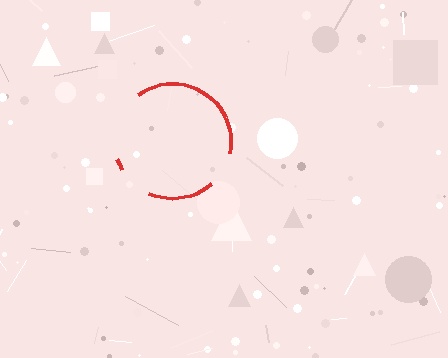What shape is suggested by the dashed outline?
The dashed outline suggests a circle.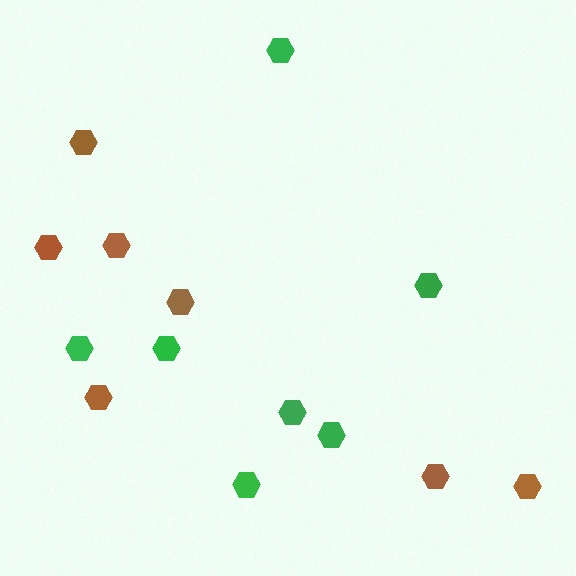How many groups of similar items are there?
There are 2 groups: one group of brown hexagons (7) and one group of green hexagons (7).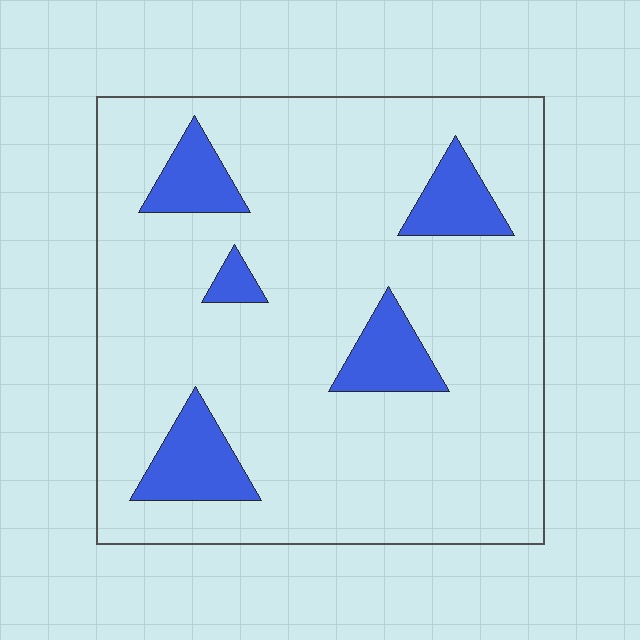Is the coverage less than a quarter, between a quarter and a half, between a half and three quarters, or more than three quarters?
Less than a quarter.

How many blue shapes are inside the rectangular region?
5.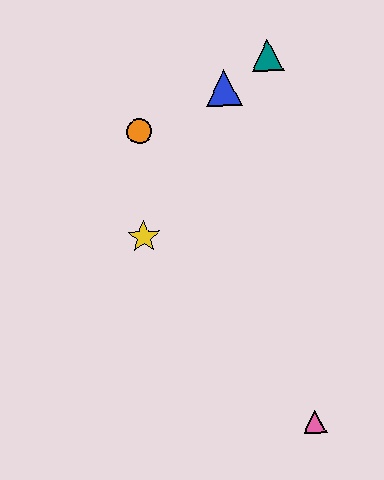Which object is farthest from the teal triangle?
The pink triangle is farthest from the teal triangle.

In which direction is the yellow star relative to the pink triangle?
The yellow star is above the pink triangle.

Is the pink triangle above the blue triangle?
No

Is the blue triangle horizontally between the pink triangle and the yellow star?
Yes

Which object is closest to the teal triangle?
The blue triangle is closest to the teal triangle.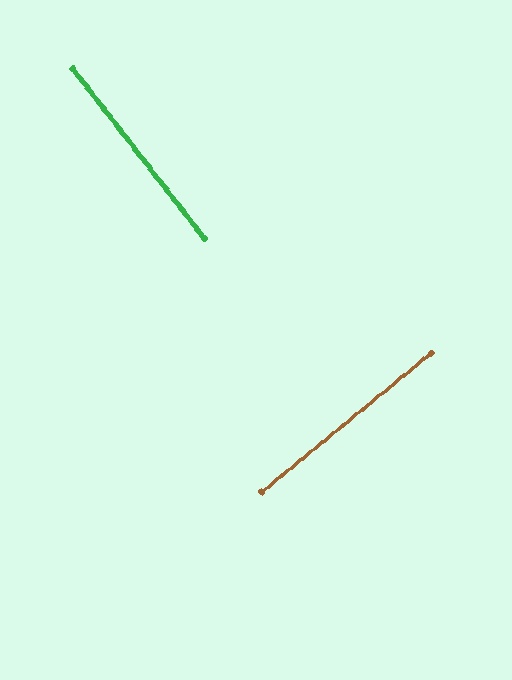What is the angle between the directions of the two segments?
Approximately 88 degrees.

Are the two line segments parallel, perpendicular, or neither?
Perpendicular — they meet at approximately 88°.